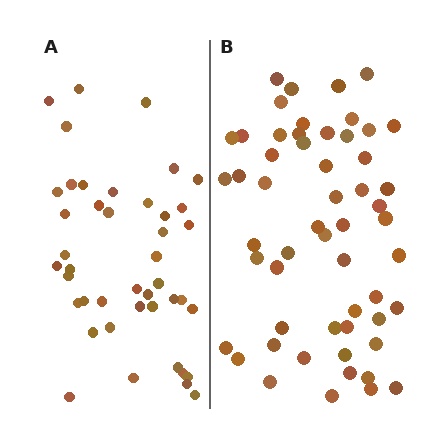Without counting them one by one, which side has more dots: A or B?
Region B (the right region) has more dots.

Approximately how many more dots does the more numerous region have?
Region B has roughly 12 or so more dots than region A.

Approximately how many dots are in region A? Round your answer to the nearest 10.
About 40 dots. (The exact count is 43, which rounds to 40.)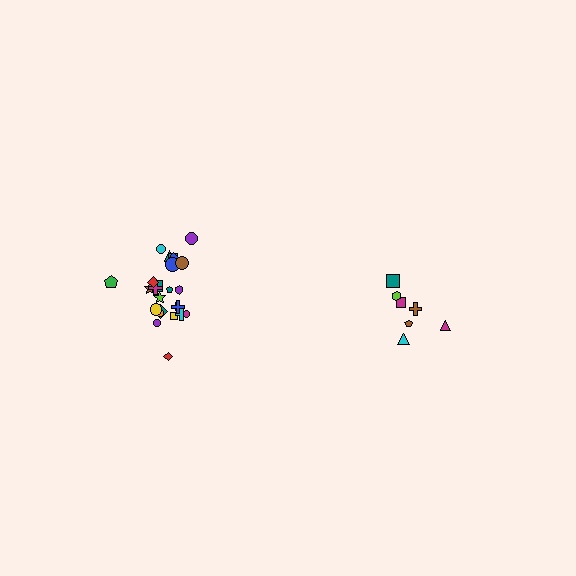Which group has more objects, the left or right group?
The left group.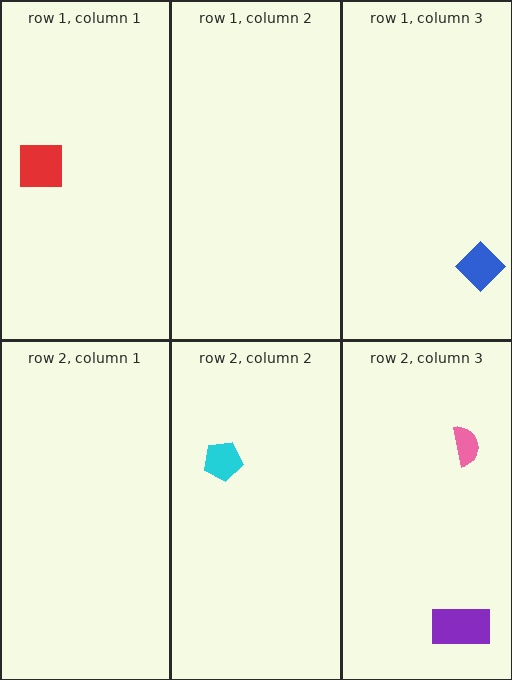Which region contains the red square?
The row 1, column 1 region.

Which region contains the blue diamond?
The row 1, column 3 region.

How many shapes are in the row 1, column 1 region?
1.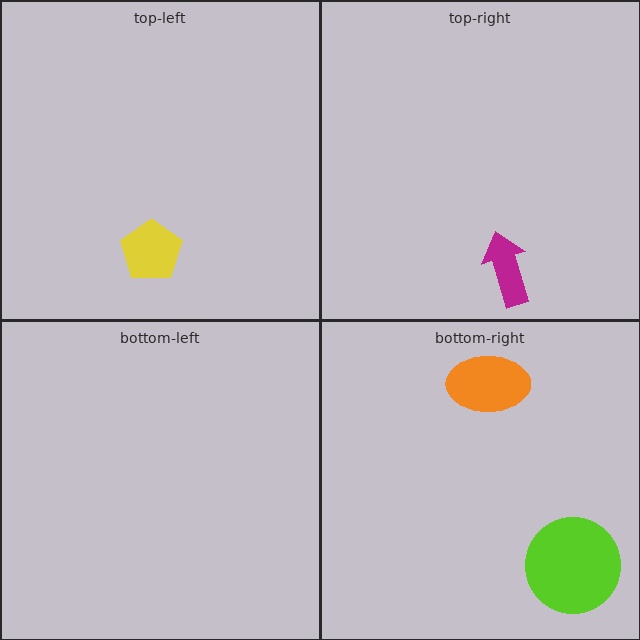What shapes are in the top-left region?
The yellow pentagon.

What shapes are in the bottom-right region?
The orange ellipse, the lime circle.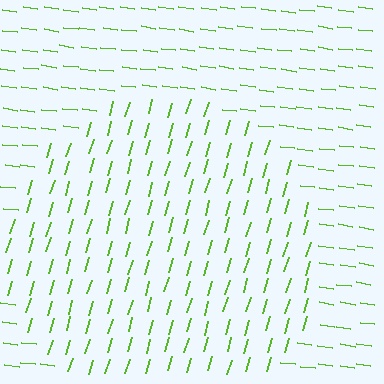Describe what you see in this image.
The image is filled with small lime line segments. A circle region in the image has lines oriented differently from the surrounding lines, creating a visible texture boundary.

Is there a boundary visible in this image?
Yes, there is a texture boundary formed by a change in line orientation.